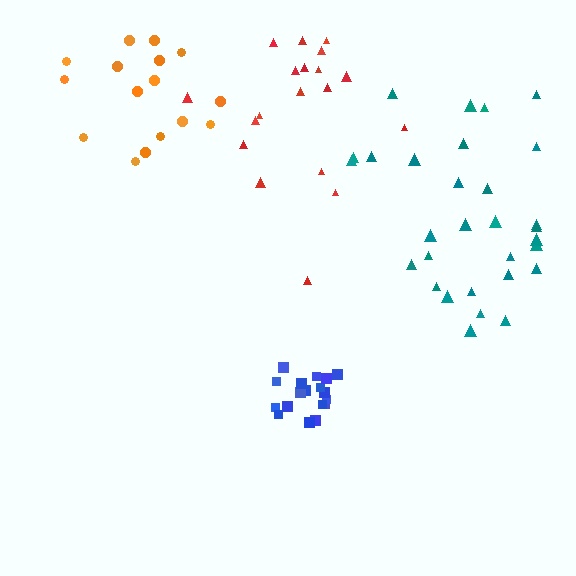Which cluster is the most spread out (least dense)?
Red.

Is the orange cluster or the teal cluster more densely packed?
Orange.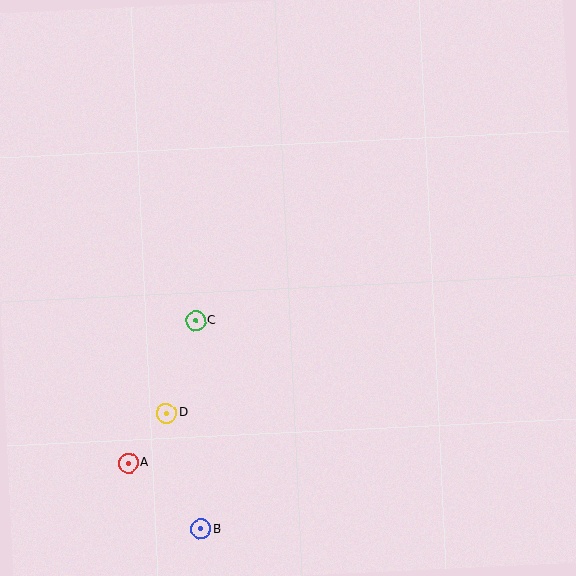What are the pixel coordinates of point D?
Point D is at (166, 413).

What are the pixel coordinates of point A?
Point A is at (128, 463).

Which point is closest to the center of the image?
Point C at (196, 321) is closest to the center.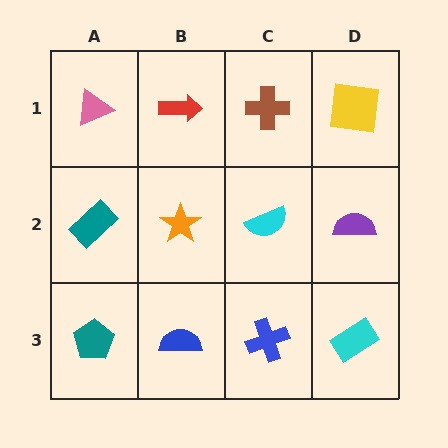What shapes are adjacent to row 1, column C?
A cyan semicircle (row 2, column C), a red arrow (row 1, column B), a yellow square (row 1, column D).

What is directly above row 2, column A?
A pink triangle.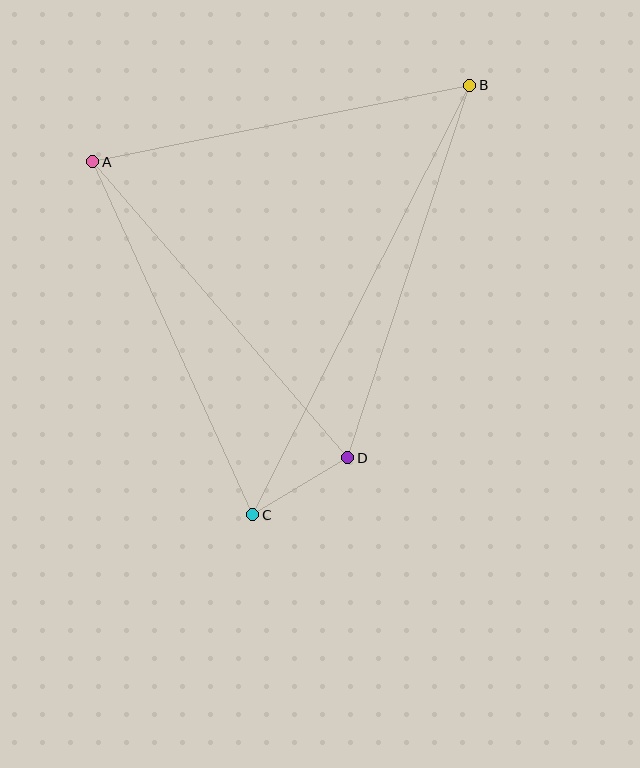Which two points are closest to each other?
Points C and D are closest to each other.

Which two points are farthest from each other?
Points B and C are farthest from each other.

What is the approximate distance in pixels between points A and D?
The distance between A and D is approximately 390 pixels.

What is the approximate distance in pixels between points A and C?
The distance between A and C is approximately 387 pixels.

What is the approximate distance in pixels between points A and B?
The distance between A and B is approximately 385 pixels.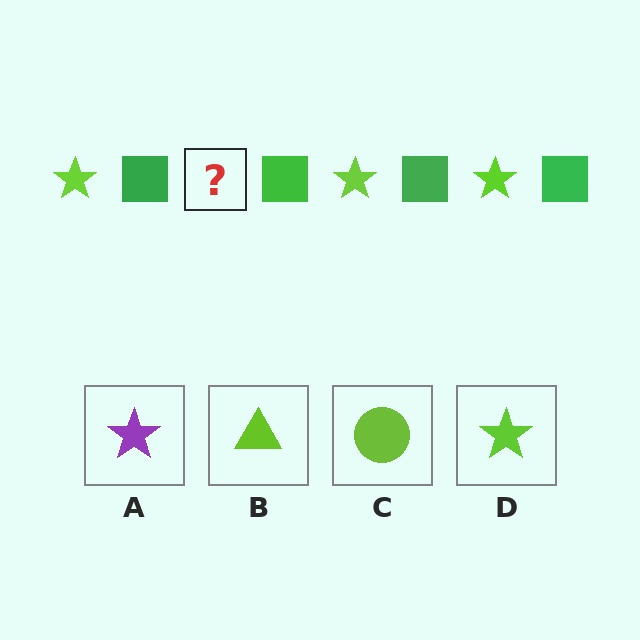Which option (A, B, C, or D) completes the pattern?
D.